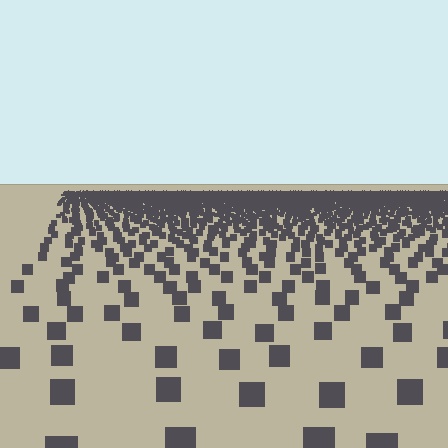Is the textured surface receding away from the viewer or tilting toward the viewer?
The surface is receding away from the viewer. Texture elements get smaller and denser toward the top.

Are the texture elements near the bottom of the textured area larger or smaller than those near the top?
Larger. Near the bottom, elements are closer to the viewer and appear at a bigger on-screen size.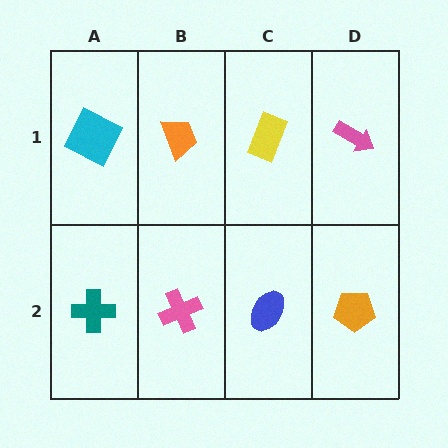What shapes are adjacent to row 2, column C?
A yellow rectangle (row 1, column C), a pink cross (row 2, column B), an orange pentagon (row 2, column D).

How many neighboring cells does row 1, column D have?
2.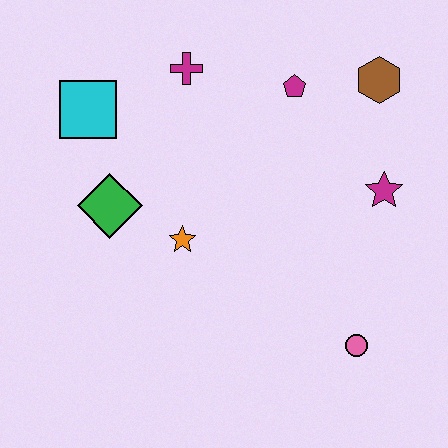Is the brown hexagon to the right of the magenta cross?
Yes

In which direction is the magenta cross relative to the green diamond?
The magenta cross is above the green diamond.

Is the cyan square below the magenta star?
No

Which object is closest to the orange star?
The green diamond is closest to the orange star.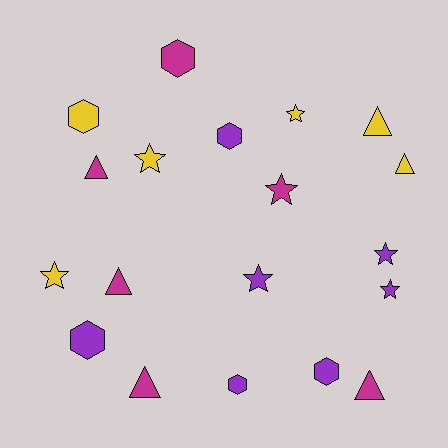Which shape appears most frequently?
Star, with 7 objects.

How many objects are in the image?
There are 19 objects.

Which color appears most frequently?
Purple, with 7 objects.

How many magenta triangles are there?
There are 4 magenta triangles.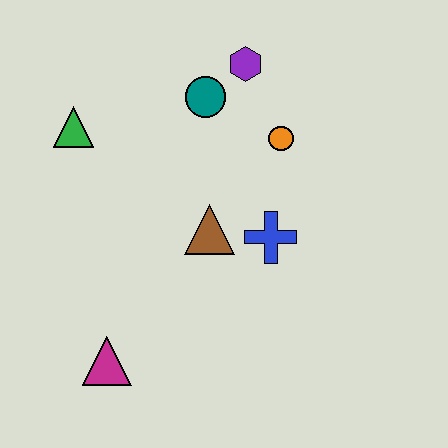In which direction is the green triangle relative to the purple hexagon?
The green triangle is to the left of the purple hexagon.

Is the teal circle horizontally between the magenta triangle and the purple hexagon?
Yes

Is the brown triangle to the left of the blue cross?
Yes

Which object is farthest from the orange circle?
The magenta triangle is farthest from the orange circle.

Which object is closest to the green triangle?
The teal circle is closest to the green triangle.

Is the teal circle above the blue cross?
Yes